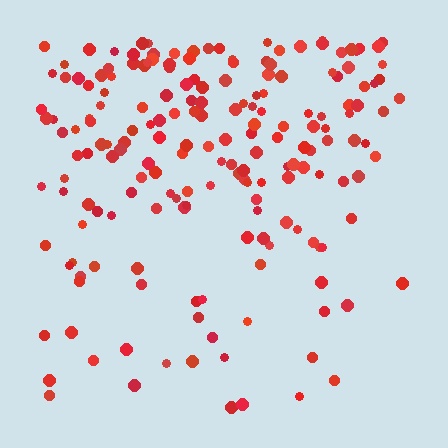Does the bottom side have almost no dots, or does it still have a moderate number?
Still a moderate number, just noticeably fewer than the top.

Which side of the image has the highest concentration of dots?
The top.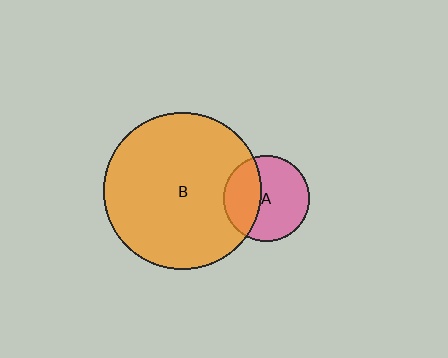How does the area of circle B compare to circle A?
Approximately 3.4 times.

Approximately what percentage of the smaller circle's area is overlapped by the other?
Approximately 35%.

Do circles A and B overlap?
Yes.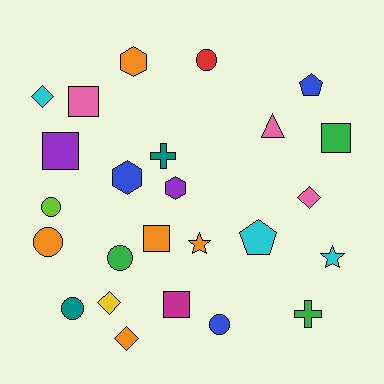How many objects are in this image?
There are 25 objects.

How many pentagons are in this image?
There are 2 pentagons.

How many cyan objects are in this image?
There are 3 cyan objects.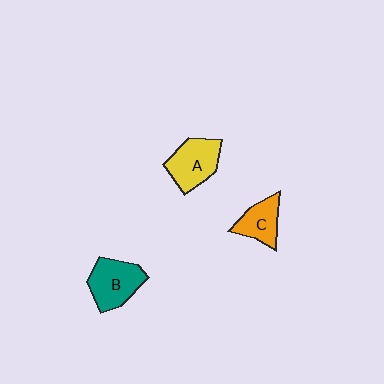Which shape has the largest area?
Shape A (yellow).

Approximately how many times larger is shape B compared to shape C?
Approximately 1.4 times.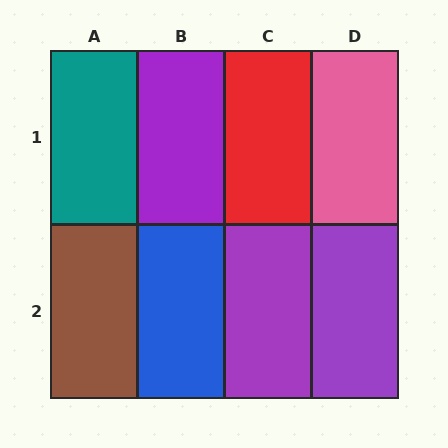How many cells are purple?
3 cells are purple.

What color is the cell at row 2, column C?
Purple.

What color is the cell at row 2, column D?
Purple.